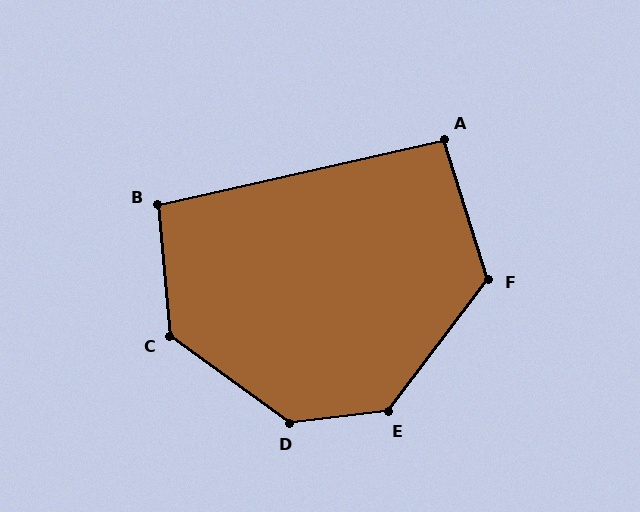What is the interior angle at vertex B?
Approximately 97 degrees (obtuse).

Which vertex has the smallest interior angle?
A, at approximately 95 degrees.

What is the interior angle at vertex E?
Approximately 134 degrees (obtuse).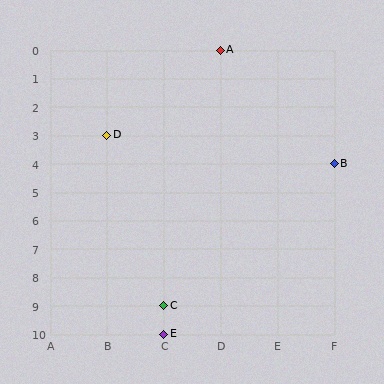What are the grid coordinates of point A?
Point A is at grid coordinates (D, 0).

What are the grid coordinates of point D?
Point D is at grid coordinates (B, 3).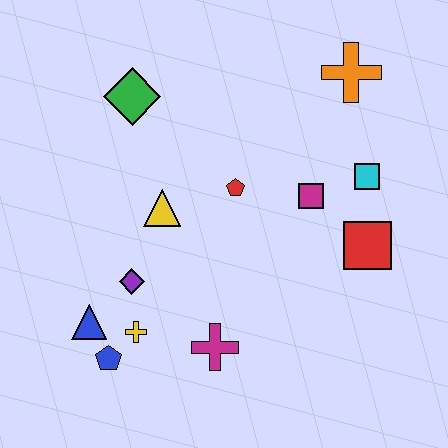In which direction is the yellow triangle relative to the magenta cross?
The yellow triangle is above the magenta cross.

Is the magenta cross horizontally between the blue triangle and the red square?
Yes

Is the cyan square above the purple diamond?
Yes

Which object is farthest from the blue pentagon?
The orange cross is farthest from the blue pentagon.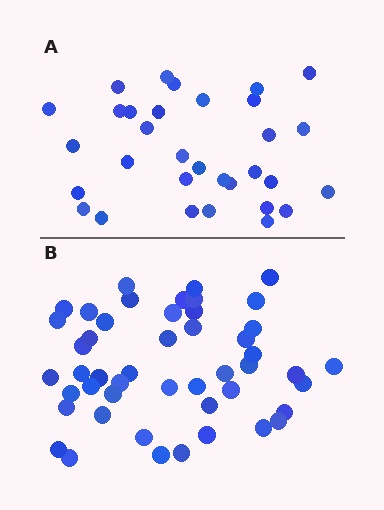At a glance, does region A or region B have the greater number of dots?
Region B (the bottom region) has more dots.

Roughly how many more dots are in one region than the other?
Region B has approximately 15 more dots than region A.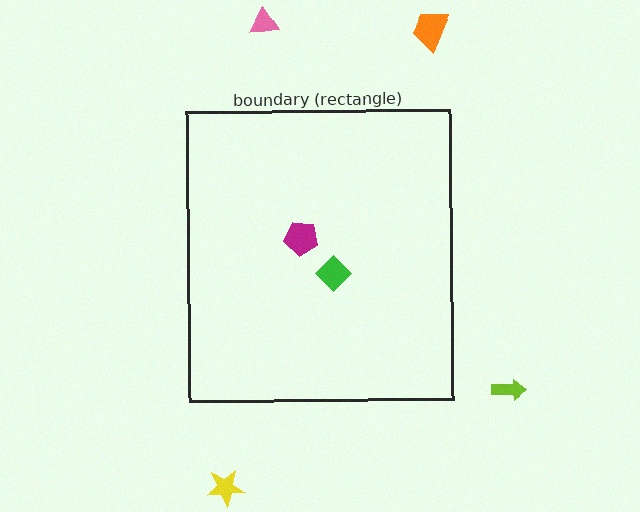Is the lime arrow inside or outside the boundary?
Outside.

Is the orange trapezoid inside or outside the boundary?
Outside.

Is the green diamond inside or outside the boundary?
Inside.